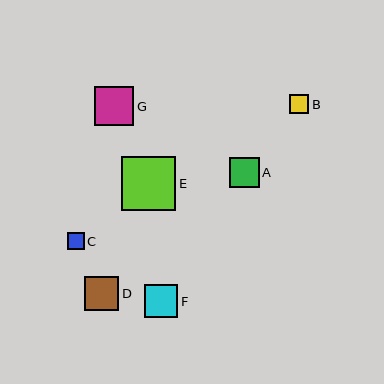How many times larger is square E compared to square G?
Square E is approximately 1.4 times the size of square G.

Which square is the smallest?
Square C is the smallest with a size of approximately 16 pixels.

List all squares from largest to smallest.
From largest to smallest: E, G, D, F, A, B, C.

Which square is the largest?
Square E is the largest with a size of approximately 54 pixels.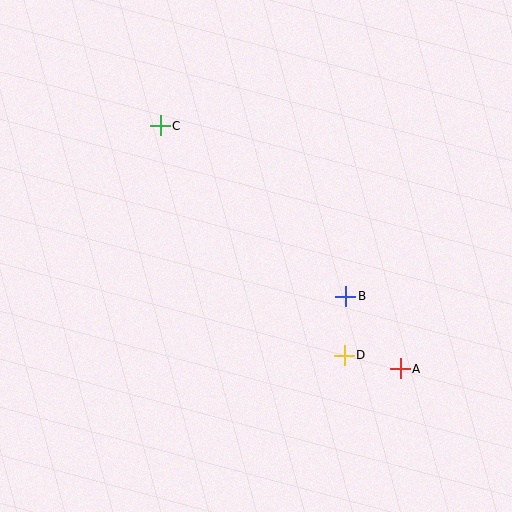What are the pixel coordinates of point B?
Point B is at (346, 296).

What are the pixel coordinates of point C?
Point C is at (160, 126).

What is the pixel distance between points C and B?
The distance between C and B is 252 pixels.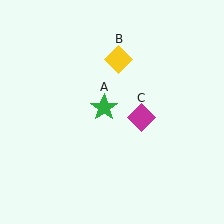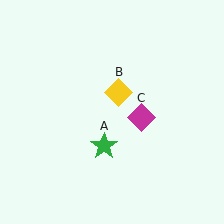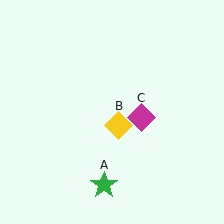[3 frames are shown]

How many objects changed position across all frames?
2 objects changed position: green star (object A), yellow diamond (object B).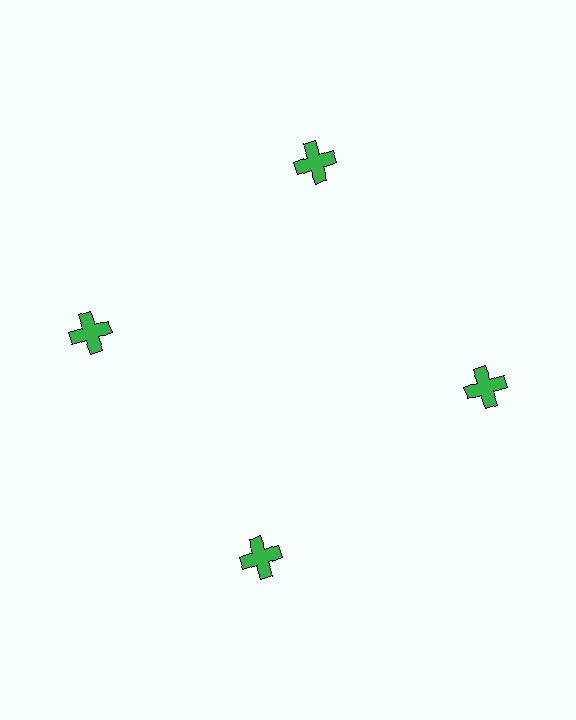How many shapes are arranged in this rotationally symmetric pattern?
There are 4 shapes, arranged in 4 groups of 1.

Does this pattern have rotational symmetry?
Yes, this pattern has 4-fold rotational symmetry. It looks the same after rotating 90 degrees around the center.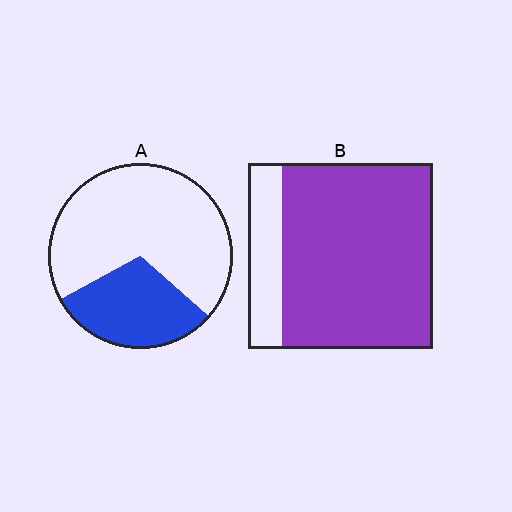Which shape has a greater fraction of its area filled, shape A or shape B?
Shape B.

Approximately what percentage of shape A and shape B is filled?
A is approximately 30% and B is approximately 80%.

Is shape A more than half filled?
No.